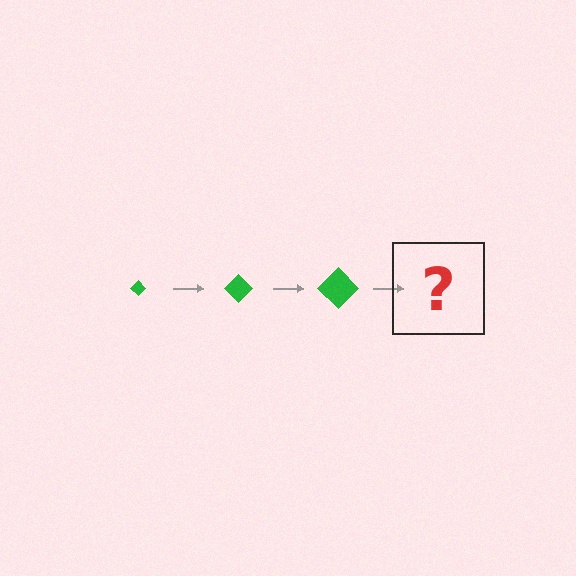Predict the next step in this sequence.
The next step is a green diamond, larger than the previous one.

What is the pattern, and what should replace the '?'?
The pattern is that the diamond gets progressively larger each step. The '?' should be a green diamond, larger than the previous one.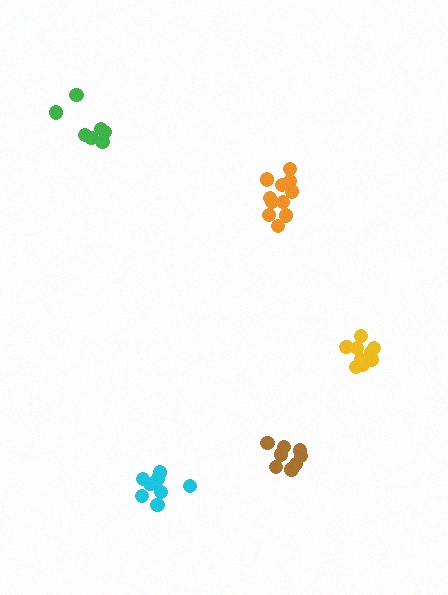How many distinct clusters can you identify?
There are 5 distinct clusters.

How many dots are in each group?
Group 1: 8 dots, Group 2: 11 dots, Group 3: 8 dots, Group 4: 7 dots, Group 5: 9 dots (43 total).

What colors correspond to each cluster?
The clusters are colored: brown, orange, cyan, green, yellow.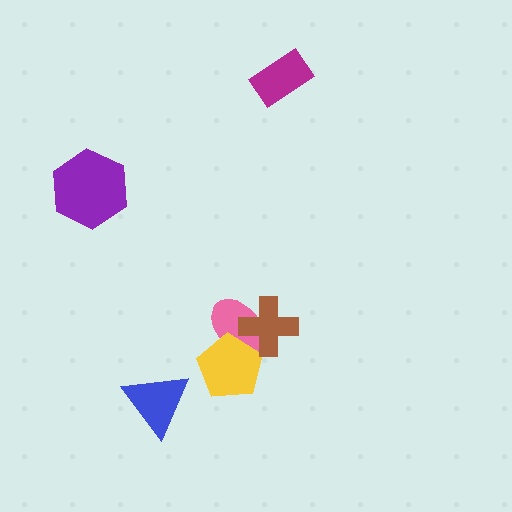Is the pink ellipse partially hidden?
Yes, it is partially covered by another shape.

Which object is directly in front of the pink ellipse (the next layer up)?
The yellow pentagon is directly in front of the pink ellipse.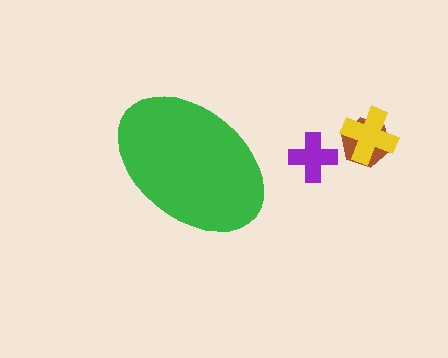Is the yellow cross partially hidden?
No, the yellow cross is fully visible.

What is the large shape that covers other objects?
A green ellipse.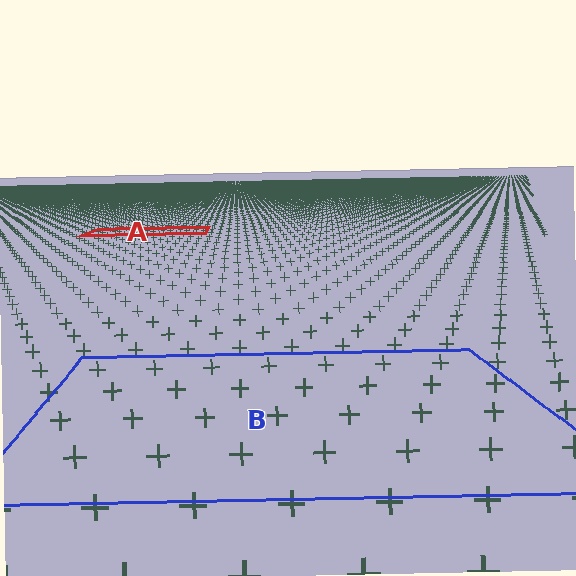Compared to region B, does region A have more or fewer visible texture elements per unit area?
Region A has more texture elements per unit area — they are packed more densely because it is farther away.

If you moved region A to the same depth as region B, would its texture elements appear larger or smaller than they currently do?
They would appear larger. At a closer depth, the same texture elements are projected at a bigger on-screen size.